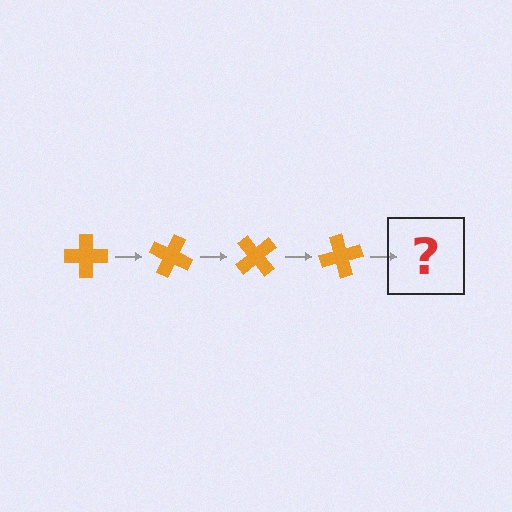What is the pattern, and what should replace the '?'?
The pattern is that the cross rotates 25 degrees each step. The '?' should be an orange cross rotated 100 degrees.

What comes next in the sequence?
The next element should be an orange cross rotated 100 degrees.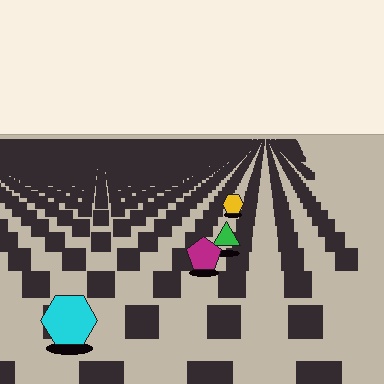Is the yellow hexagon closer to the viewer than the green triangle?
No. The green triangle is closer — you can tell from the texture gradient: the ground texture is coarser near it.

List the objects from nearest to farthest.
From nearest to farthest: the cyan hexagon, the magenta pentagon, the green triangle, the yellow hexagon.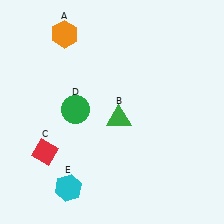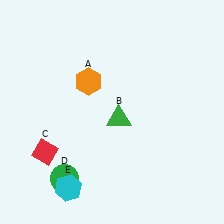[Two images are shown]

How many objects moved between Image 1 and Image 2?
2 objects moved between the two images.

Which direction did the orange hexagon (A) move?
The orange hexagon (A) moved down.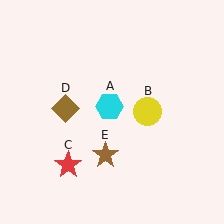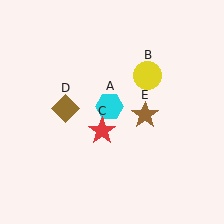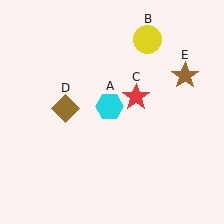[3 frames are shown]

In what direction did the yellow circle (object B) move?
The yellow circle (object B) moved up.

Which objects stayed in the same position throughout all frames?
Cyan hexagon (object A) and brown diamond (object D) remained stationary.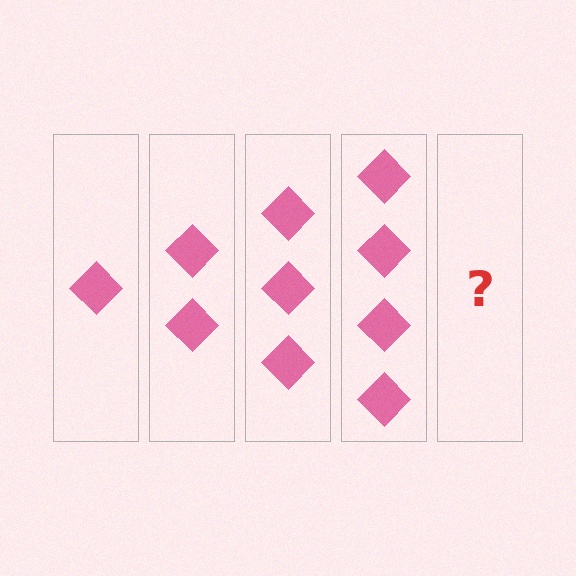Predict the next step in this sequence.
The next step is 5 diamonds.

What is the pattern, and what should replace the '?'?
The pattern is that each step adds one more diamond. The '?' should be 5 diamonds.